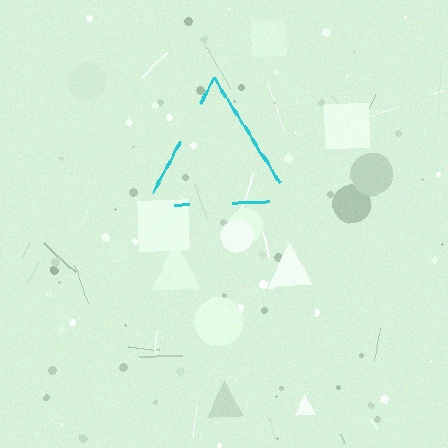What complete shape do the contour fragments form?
The contour fragments form a triangle.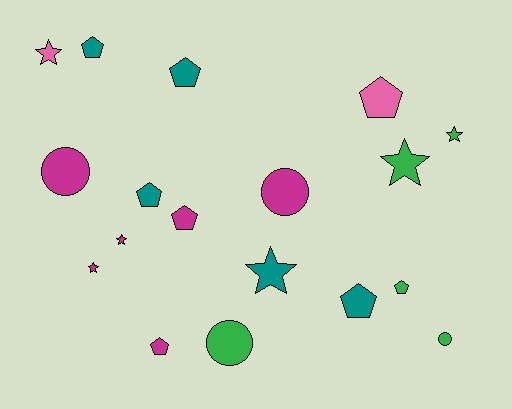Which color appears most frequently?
Magenta, with 6 objects.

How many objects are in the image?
There are 18 objects.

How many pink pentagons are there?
There is 1 pink pentagon.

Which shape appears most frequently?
Pentagon, with 8 objects.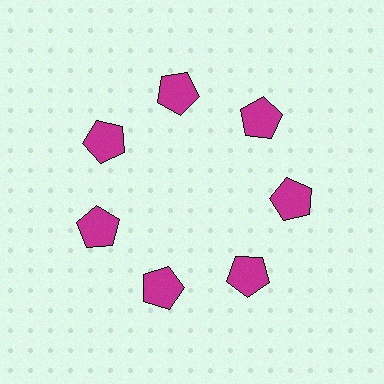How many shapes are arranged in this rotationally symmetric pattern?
There are 7 shapes, arranged in 7 groups of 1.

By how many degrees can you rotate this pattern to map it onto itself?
The pattern maps onto itself every 51 degrees of rotation.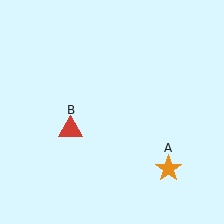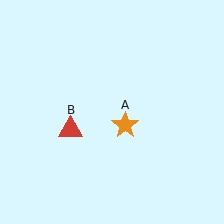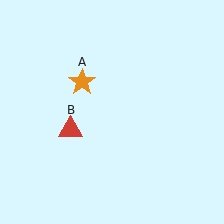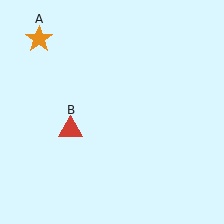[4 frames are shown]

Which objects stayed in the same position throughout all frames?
Red triangle (object B) remained stationary.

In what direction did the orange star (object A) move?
The orange star (object A) moved up and to the left.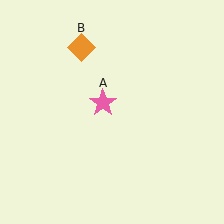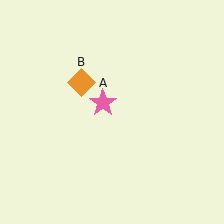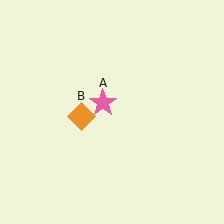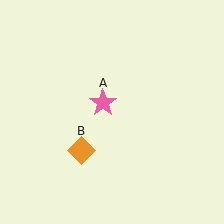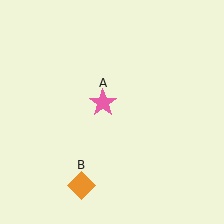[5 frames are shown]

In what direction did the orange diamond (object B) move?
The orange diamond (object B) moved down.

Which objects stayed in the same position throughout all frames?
Pink star (object A) remained stationary.